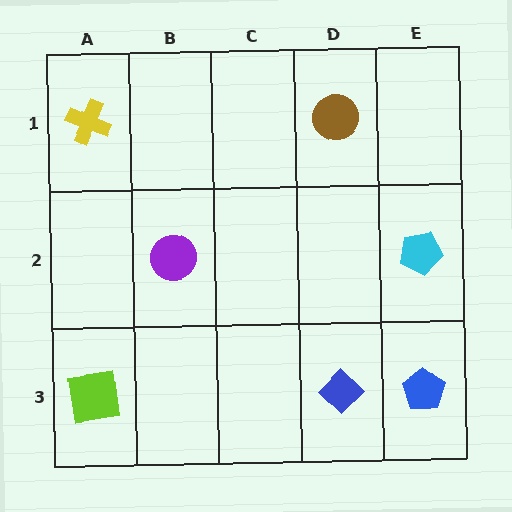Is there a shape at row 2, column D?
No, that cell is empty.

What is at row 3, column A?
A lime square.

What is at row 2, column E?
A cyan pentagon.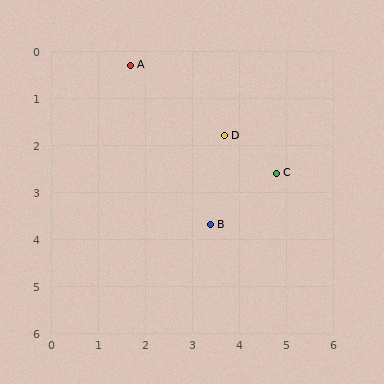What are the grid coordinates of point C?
Point C is at approximately (4.8, 2.6).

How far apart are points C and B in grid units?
Points C and B are about 1.8 grid units apart.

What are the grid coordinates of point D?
Point D is at approximately (3.7, 1.8).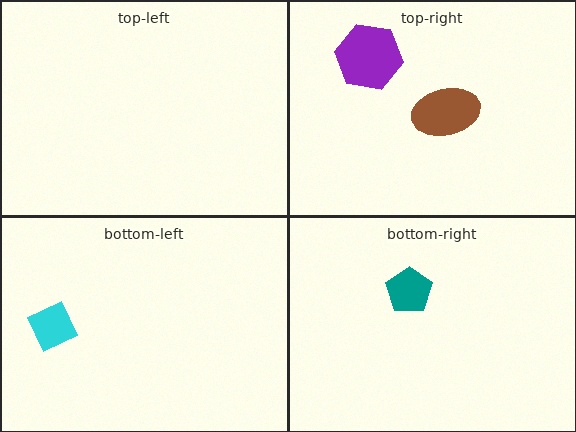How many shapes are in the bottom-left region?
1.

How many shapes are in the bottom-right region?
1.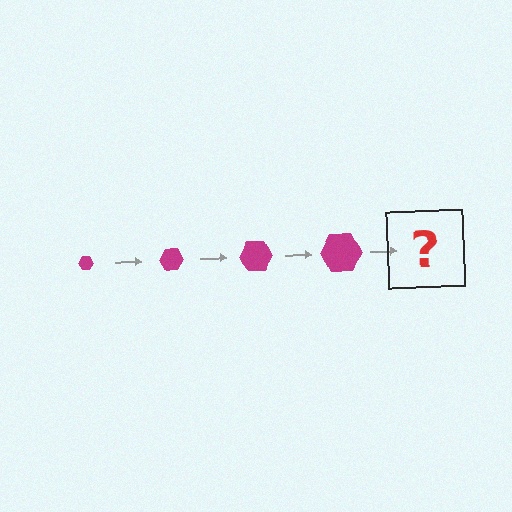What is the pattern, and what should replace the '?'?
The pattern is that the hexagon gets progressively larger each step. The '?' should be a magenta hexagon, larger than the previous one.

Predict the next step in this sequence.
The next step is a magenta hexagon, larger than the previous one.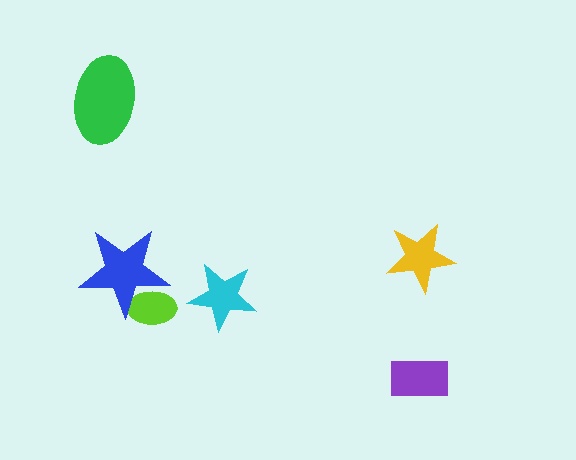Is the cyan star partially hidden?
No, no other shape covers it.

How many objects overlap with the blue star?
1 object overlaps with the blue star.